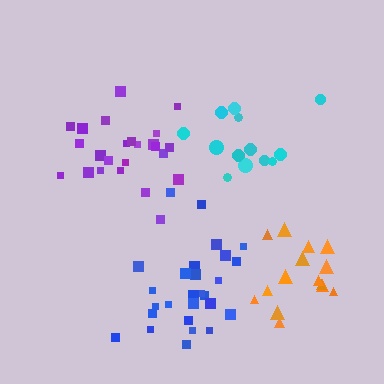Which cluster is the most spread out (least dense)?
Cyan.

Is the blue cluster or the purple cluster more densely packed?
Blue.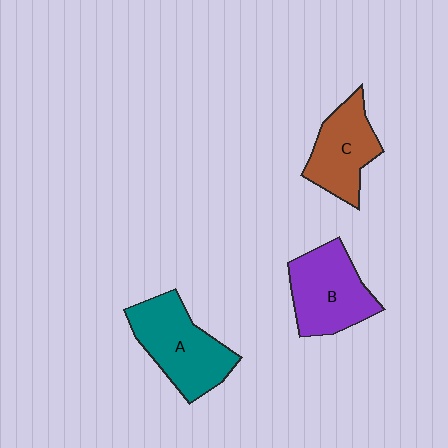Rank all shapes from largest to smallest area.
From largest to smallest: A (teal), B (purple), C (brown).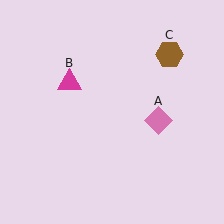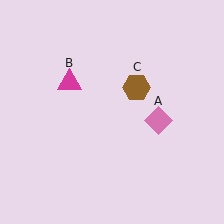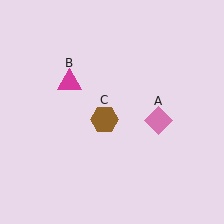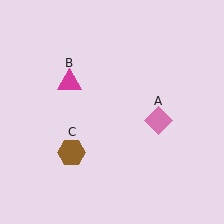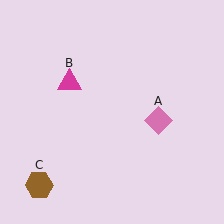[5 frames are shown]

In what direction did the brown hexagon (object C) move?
The brown hexagon (object C) moved down and to the left.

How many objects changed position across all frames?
1 object changed position: brown hexagon (object C).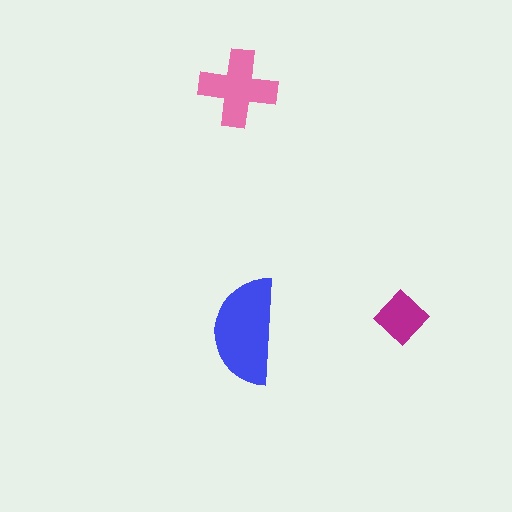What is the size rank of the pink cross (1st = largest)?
2nd.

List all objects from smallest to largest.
The magenta diamond, the pink cross, the blue semicircle.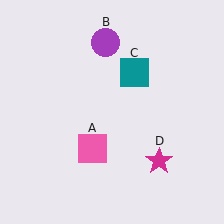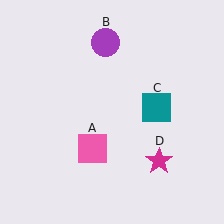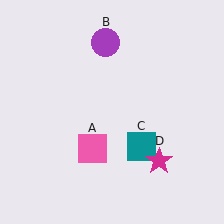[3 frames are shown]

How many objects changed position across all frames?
1 object changed position: teal square (object C).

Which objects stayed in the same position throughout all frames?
Pink square (object A) and purple circle (object B) and magenta star (object D) remained stationary.